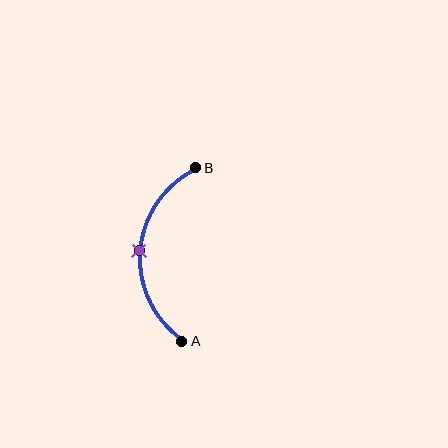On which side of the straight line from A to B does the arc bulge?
The arc bulges to the left of the straight line connecting A and B.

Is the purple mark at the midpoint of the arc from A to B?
Yes. The purple mark lies on the arc at equal arc-length from both A and B — it is the arc midpoint.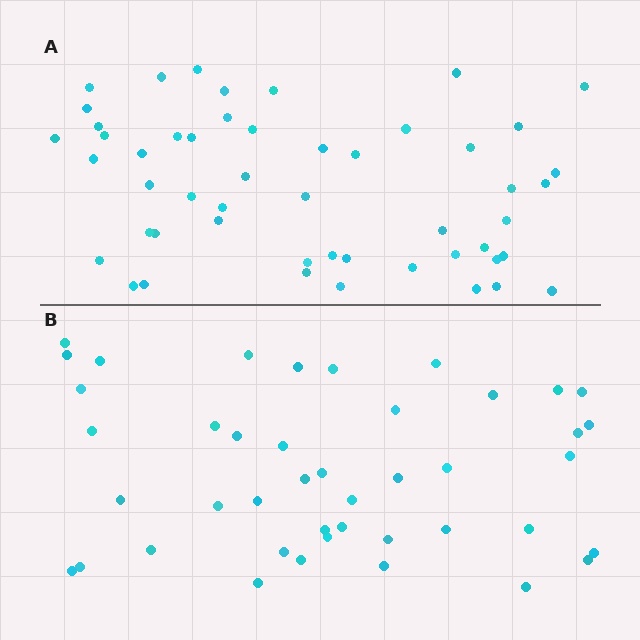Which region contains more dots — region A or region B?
Region A (the top region) has more dots.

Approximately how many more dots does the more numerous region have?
Region A has roughly 8 or so more dots than region B.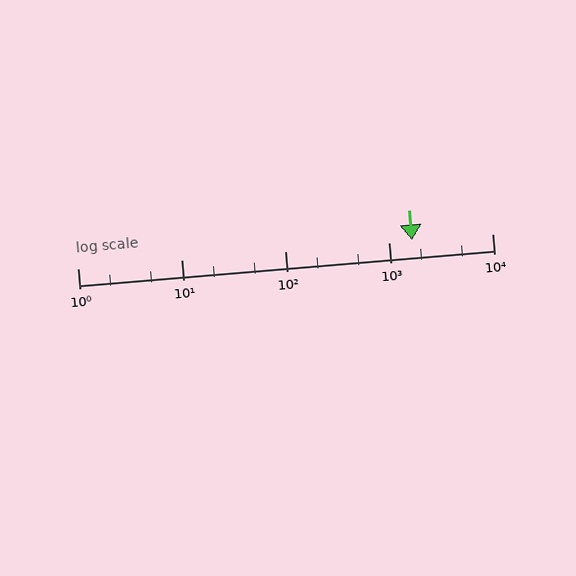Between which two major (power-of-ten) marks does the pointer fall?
The pointer is between 1000 and 10000.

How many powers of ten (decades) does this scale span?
The scale spans 4 decades, from 1 to 10000.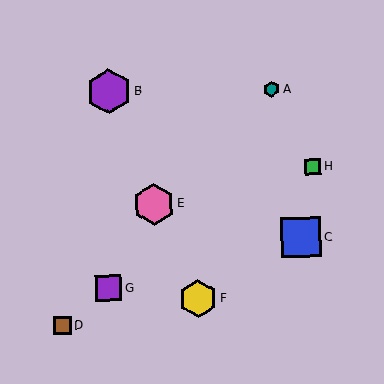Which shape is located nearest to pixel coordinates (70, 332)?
The brown square (labeled D) at (62, 326) is nearest to that location.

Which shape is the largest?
The purple hexagon (labeled B) is the largest.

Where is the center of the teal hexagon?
The center of the teal hexagon is at (272, 89).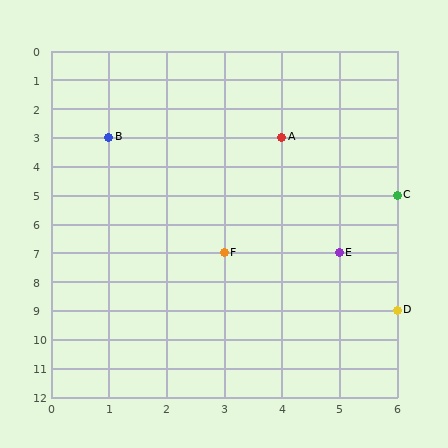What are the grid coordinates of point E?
Point E is at grid coordinates (5, 7).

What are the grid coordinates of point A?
Point A is at grid coordinates (4, 3).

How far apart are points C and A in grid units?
Points C and A are 2 columns and 2 rows apart (about 2.8 grid units diagonally).